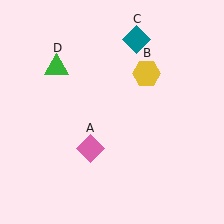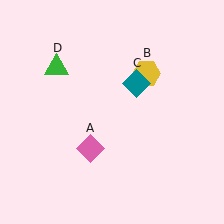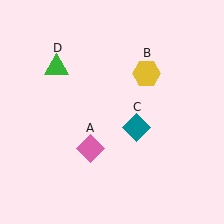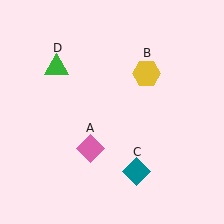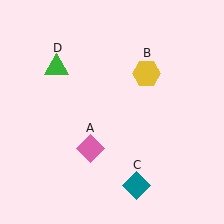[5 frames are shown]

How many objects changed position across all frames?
1 object changed position: teal diamond (object C).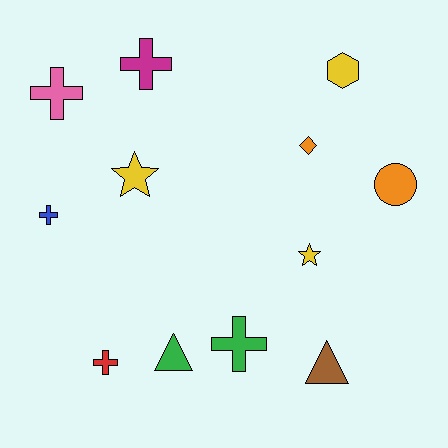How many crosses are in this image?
There are 5 crosses.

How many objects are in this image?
There are 12 objects.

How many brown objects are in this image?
There is 1 brown object.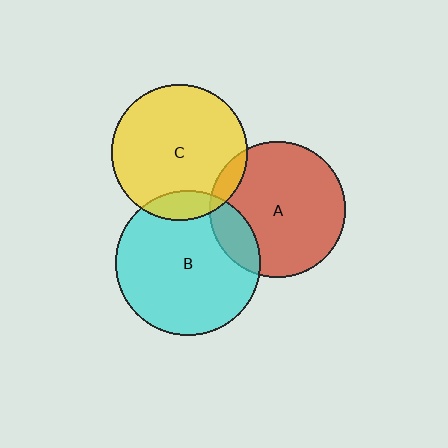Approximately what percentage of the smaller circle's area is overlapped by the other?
Approximately 15%.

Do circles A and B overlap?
Yes.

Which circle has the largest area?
Circle B (cyan).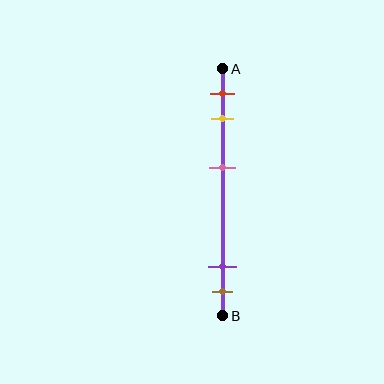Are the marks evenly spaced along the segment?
No, the marks are not evenly spaced.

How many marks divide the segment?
There are 5 marks dividing the segment.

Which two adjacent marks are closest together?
The purple and brown marks are the closest adjacent pair.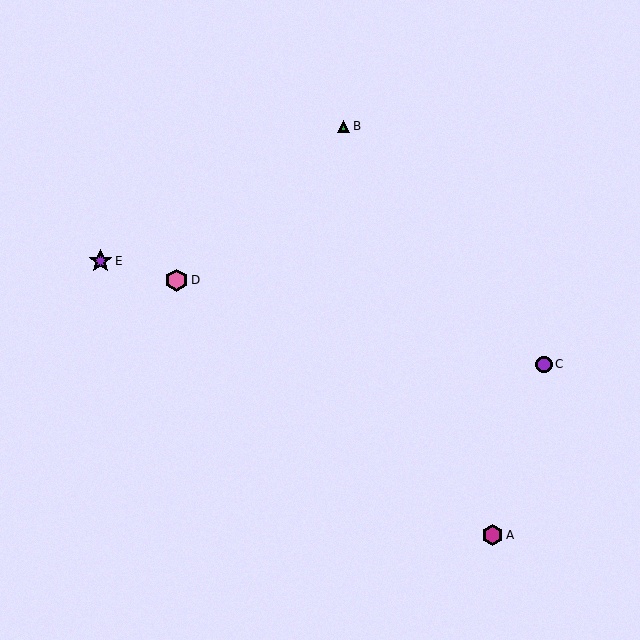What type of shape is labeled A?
Shape A is a magenta hexagon.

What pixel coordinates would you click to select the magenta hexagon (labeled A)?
Click at (493, 535) to select the magenta hexagon A.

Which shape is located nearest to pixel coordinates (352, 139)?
The green triangle (labeled B) at (343, 126) is nearest to that location.